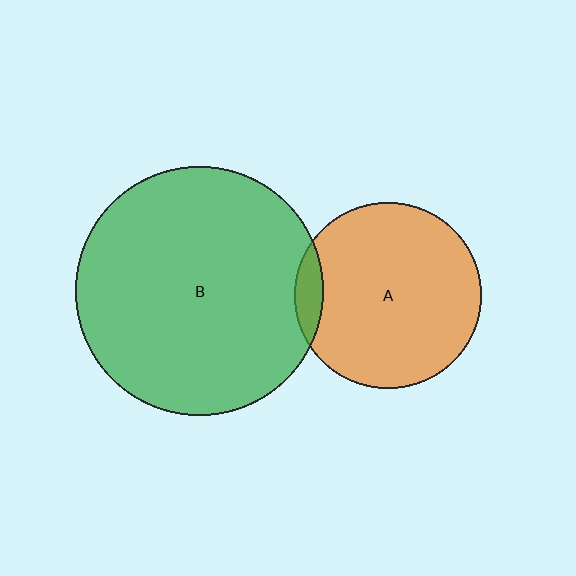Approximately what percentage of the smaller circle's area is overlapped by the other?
Approximately 10%.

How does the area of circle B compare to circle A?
Approximately 1.8 times.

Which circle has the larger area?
Circle B (green).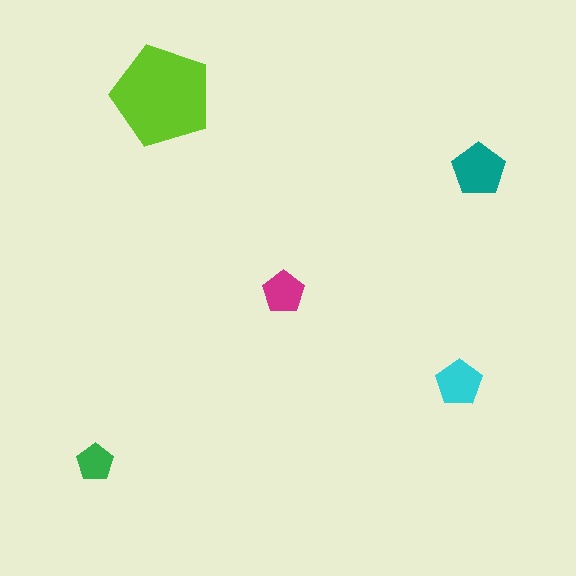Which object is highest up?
The lime pentagon is topmost.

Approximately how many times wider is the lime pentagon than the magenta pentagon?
About 2.5 times wider.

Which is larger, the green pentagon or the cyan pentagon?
The cyan one.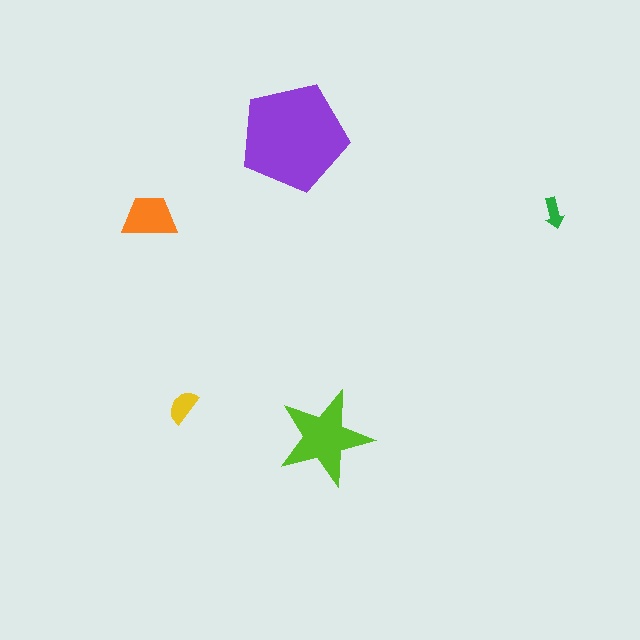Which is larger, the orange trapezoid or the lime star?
The lime star.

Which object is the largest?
The purple pentagon.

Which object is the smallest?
The green arrow.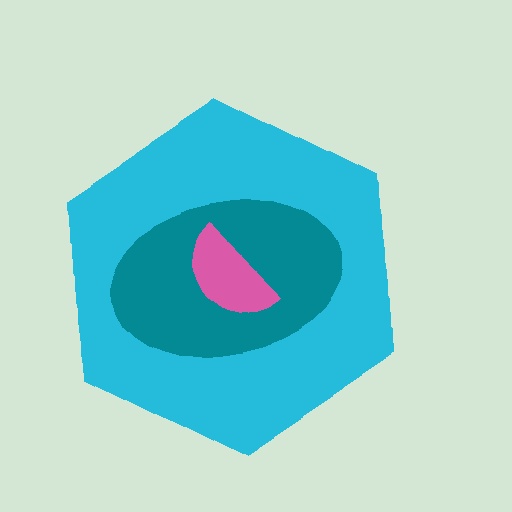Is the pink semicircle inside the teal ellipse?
Yes.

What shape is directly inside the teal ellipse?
The pink semicircle.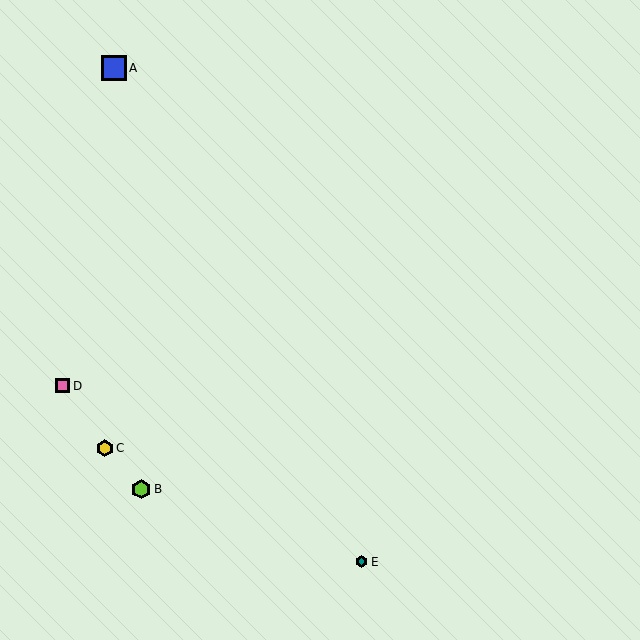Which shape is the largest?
The blue square (labeled A) is the largest.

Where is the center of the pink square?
The center of the pink square is at (63, 386).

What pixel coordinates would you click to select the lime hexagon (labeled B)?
Click at (141, 489) to select the lime hexagon B.